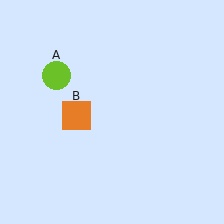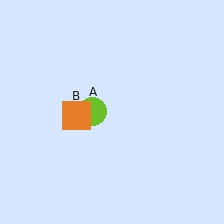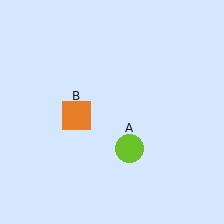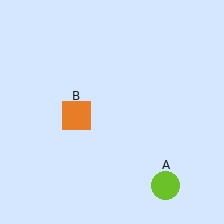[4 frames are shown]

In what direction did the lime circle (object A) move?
The lime circle (object A) moved down and to the right.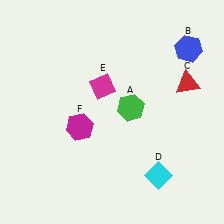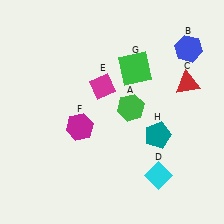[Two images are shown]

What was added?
A green square (G), a teal pentagon (H) were added in Image 2.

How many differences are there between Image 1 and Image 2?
There are 2 differences between the two images.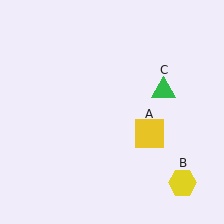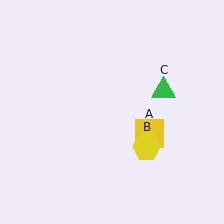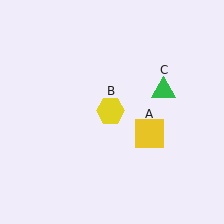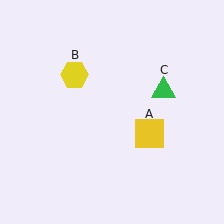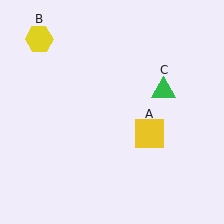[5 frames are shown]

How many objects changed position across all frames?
1 object changed position: yellow hexagon (object B).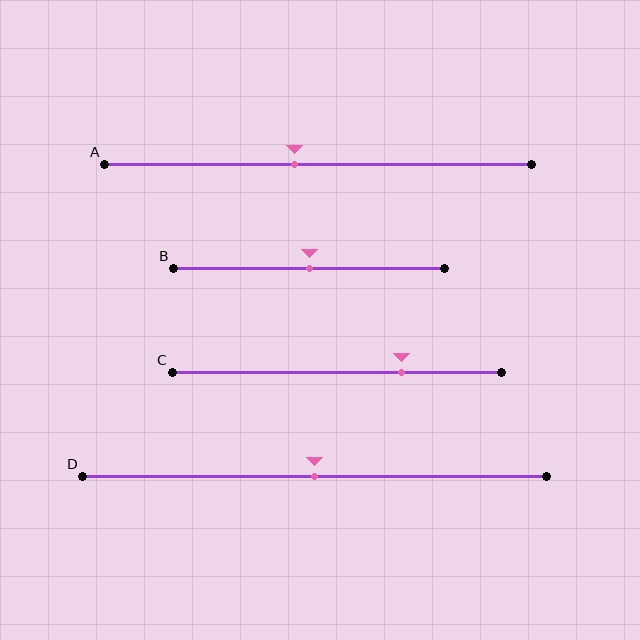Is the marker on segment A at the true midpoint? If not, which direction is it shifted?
No, the marker on segment A is shifted to the left by about 5% of the segment length.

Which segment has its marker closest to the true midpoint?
Segment B has its marker closest to the true midpoint.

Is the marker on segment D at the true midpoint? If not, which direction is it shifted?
Yes, the marker on segment D is at the true midpoint.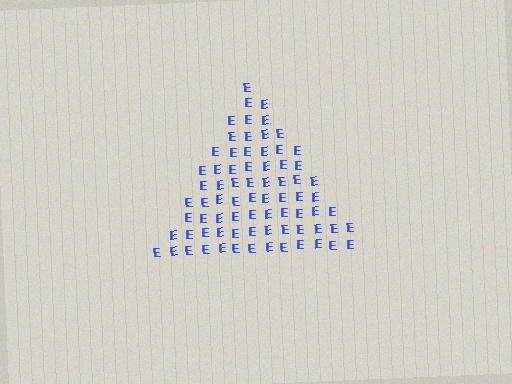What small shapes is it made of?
It is made of small letter E's.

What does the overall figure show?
The overall figure shows a triangle.